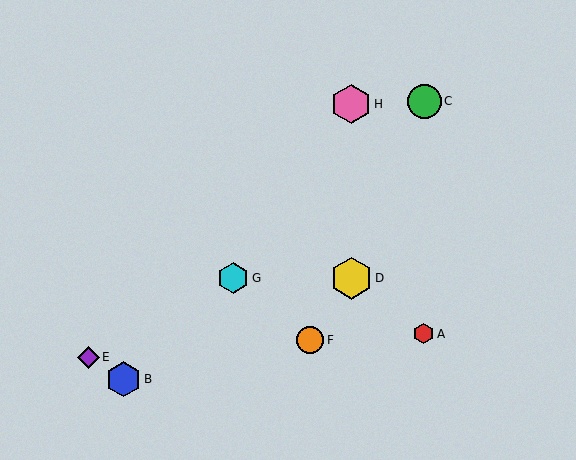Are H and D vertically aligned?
Yes, both are at x≈351.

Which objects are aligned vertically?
Objects D, H are aligned vertically.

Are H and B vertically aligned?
No, H is at x≈351 and B is at x≈123.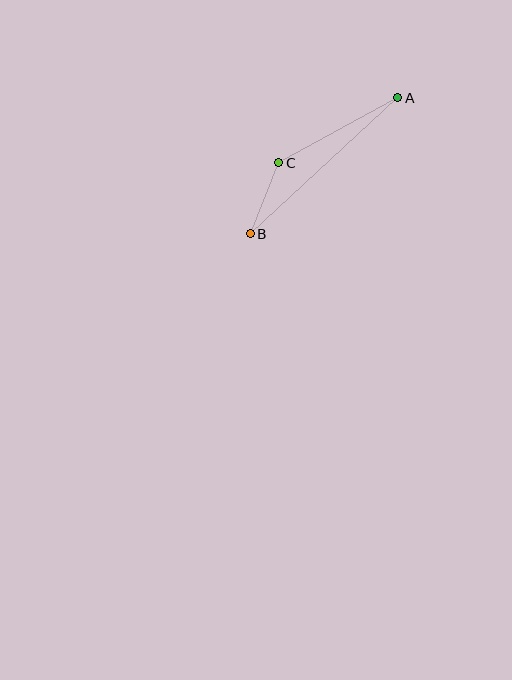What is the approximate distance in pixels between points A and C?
The distance between A and C is approximately 136 pixels.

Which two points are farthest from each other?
Points A and B are farthest from each other.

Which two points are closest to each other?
Points B and C are closest to each other.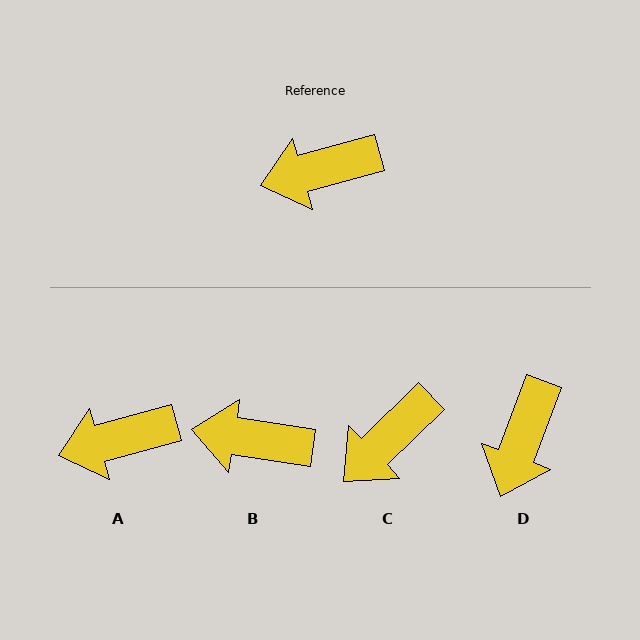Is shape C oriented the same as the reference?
No, it is off by about 29 degrees.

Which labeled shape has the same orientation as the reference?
A.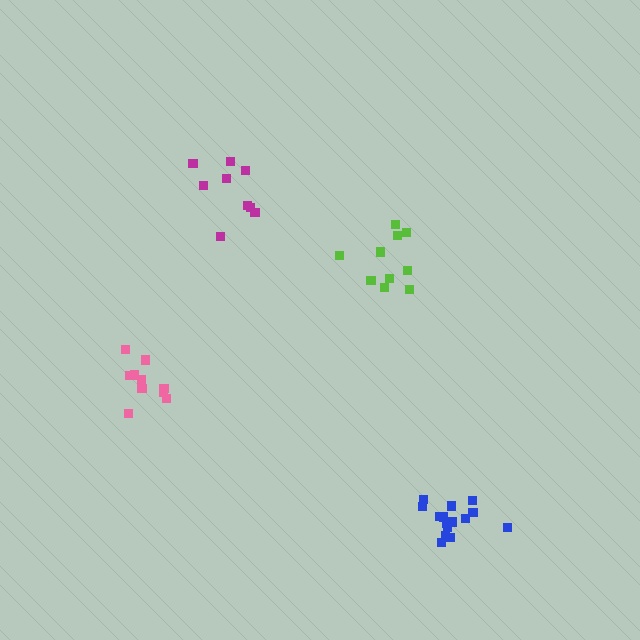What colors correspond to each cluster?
The clusters are colored: lime, pink, blue, magenta.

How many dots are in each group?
Group 1: 10 dots, Group 2: 10 dots, Group 3: 15 dots, Group 4: 9 dots (44 total).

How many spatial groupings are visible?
There are 4 spatial groupings.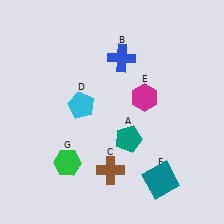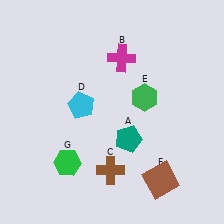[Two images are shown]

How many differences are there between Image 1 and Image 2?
There are 3 differences between the two images.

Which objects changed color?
B changed from blue to magenta. E changed from magenta to green. F changed from teal to brown.